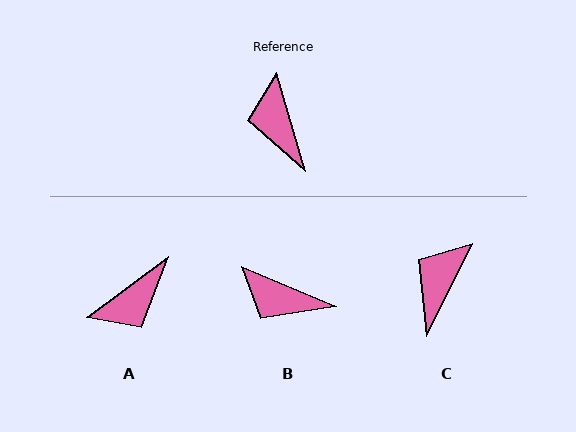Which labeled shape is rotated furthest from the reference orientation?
A, about 110 degrees away.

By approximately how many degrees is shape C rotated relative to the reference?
Approximately 43 degrees clockwise.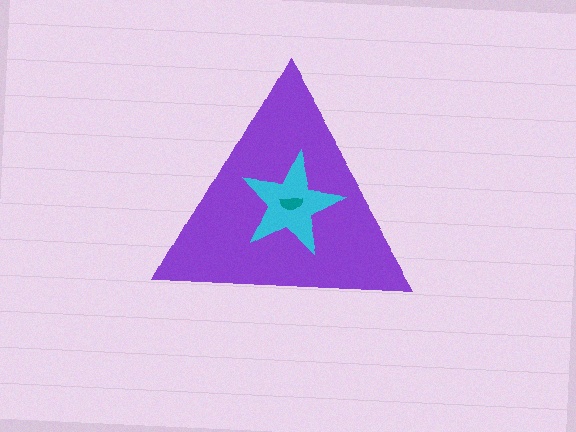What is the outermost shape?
The purple triangle.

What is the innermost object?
The teal semicircle.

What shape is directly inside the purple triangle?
The cyan star.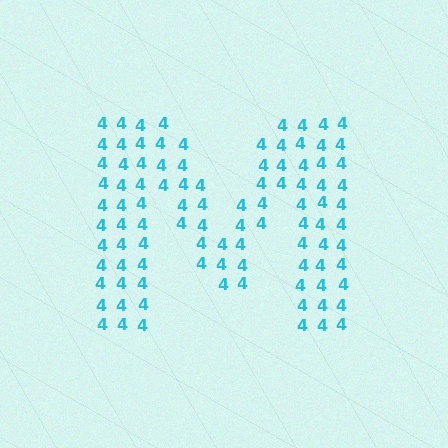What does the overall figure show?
The overall figure shows the letter M.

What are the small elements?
The small elements are digit 4's.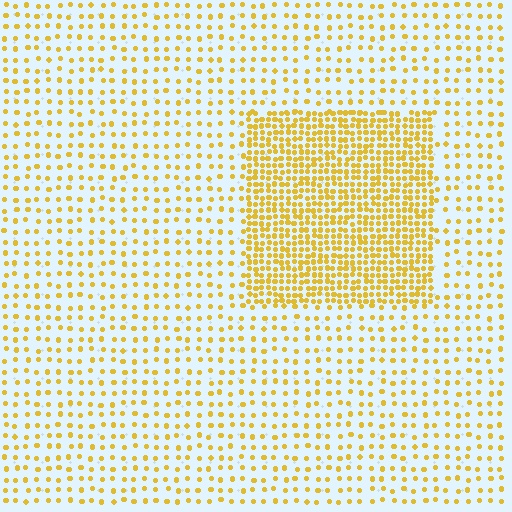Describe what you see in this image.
The image contains small yellow elements arranged at two different densities. A rectangle-shaped region is visible where the elements are more densely packed than the surrounding area.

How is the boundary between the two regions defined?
The boundary is defined by a change in element density (approximately 2.8x ratio). All elements are the same color, size, and shape.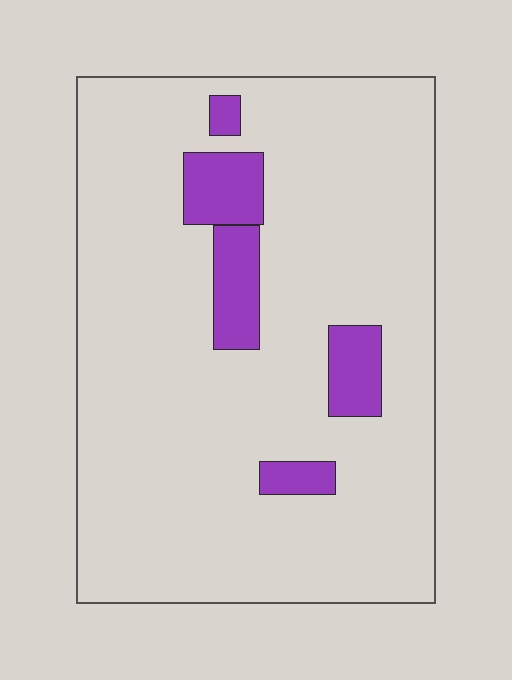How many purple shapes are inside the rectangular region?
5.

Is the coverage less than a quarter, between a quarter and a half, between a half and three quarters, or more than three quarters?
Less than a quarter.